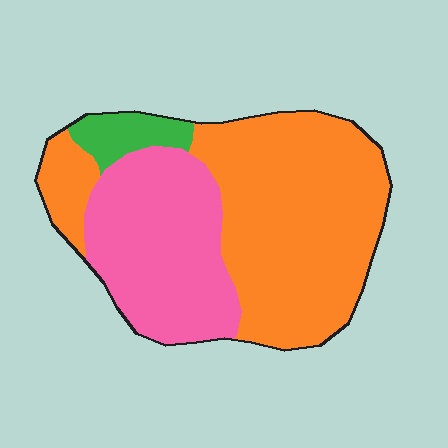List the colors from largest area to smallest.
From largest to smallest: orange, pink, green.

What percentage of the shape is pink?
Pink takes up between a quarter and a half of the shape.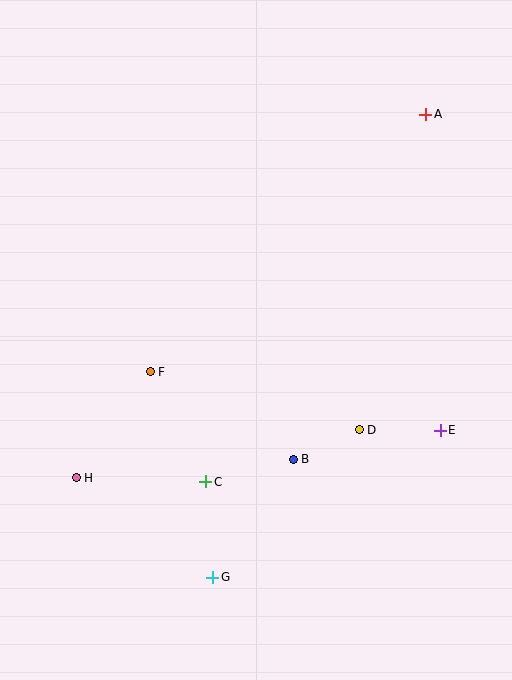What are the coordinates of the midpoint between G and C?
The midpoint between G and C is at (209, 529).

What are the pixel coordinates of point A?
Point A is at (426, 114).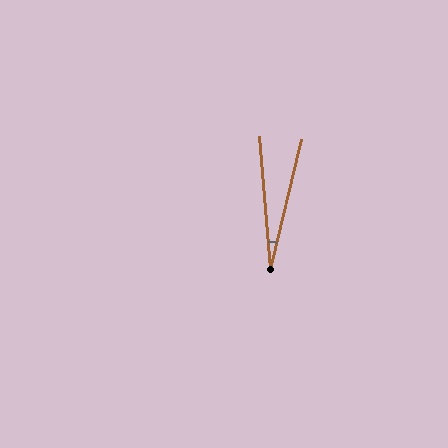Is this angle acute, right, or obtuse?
It is acute.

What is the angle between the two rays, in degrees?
Approximately 18 degrees.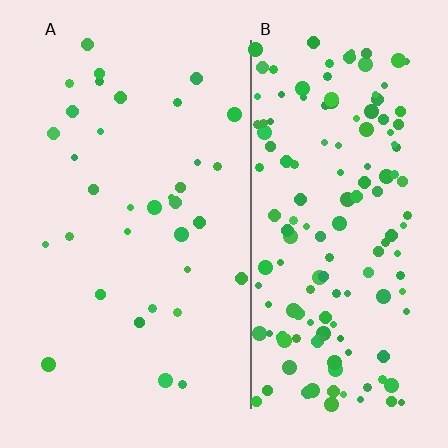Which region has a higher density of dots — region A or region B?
B (the right).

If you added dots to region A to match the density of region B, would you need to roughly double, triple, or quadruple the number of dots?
Approximately quadruple.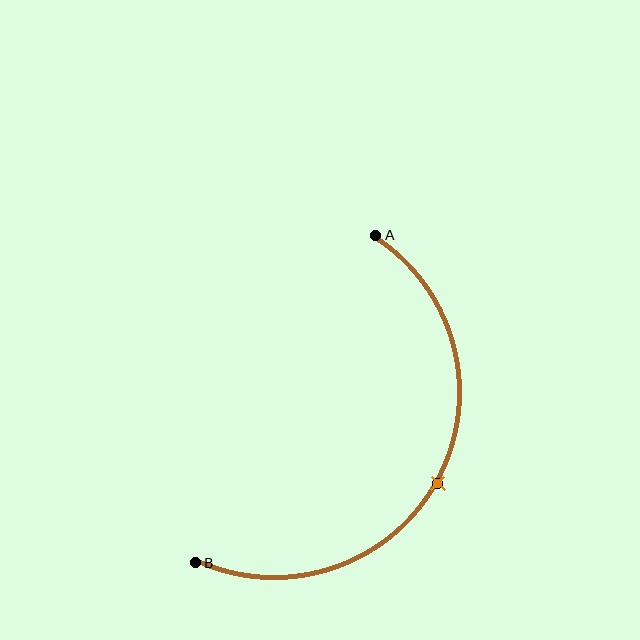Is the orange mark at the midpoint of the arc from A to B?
Yes. The orange mark lies on the arc at equal arc-length from both A and B — it is the arc midpoint.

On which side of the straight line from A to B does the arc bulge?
The arc bulges to the right of the straight line connecting A and B.